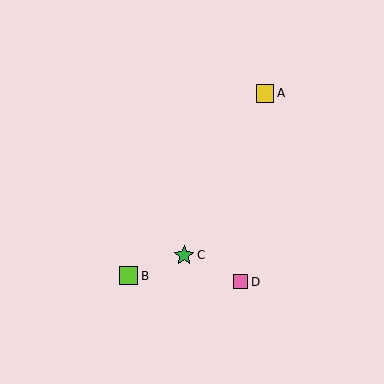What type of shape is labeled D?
Shape D is a pink square.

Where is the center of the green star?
The center of the green star is at (184, 255).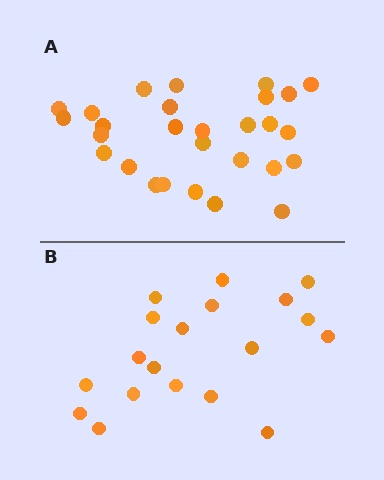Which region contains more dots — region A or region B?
Region A (the top region) has more dots.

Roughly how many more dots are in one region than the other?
Region A has roughly 8 or so more dots than region B.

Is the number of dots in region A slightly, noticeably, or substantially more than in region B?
Region A has substantially more. The ratio is roughly 1.5 to 1.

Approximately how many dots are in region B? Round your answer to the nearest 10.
About 20 dots. (The exact count is 19, which rounds to 20.)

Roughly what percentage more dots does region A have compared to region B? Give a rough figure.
About 45% more.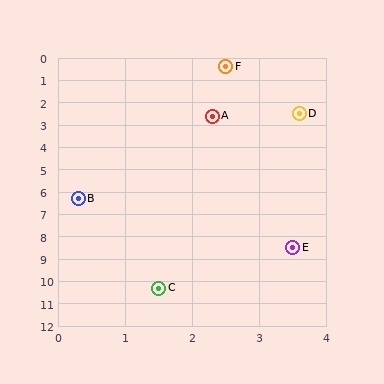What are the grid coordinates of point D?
Point D is at approximately (3.6, 2.5).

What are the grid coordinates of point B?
Point B is at approximately (0.3, 6.3).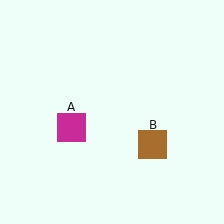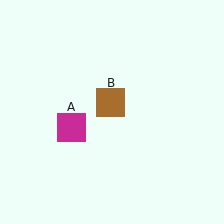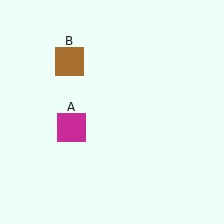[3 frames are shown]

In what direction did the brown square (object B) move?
The brown square (object B) moved up and to the left.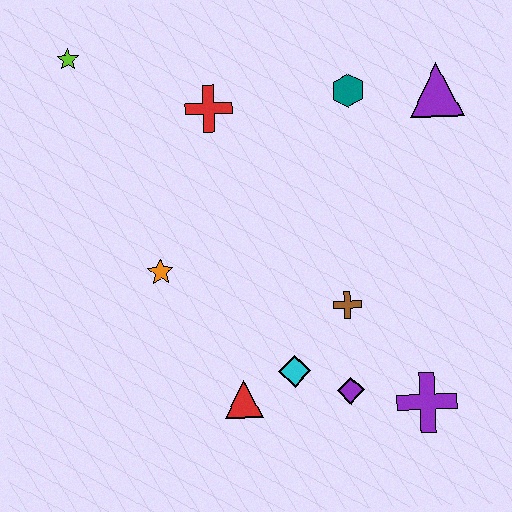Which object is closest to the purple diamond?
The cyan diamond is closest to the purple diamond.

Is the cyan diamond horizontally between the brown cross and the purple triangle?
No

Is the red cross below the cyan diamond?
No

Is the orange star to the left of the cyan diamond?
Yes